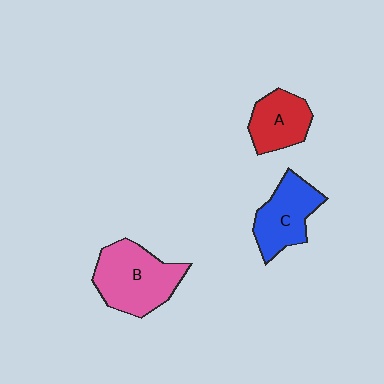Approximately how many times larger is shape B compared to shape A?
Approximately 1.6 times.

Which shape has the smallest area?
Shape A (red).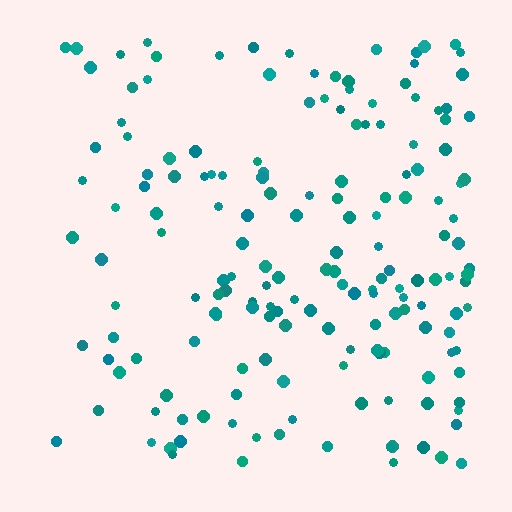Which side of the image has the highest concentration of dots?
The right.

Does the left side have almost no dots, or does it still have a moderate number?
Still a moderate number, just noticeably fewer than the right.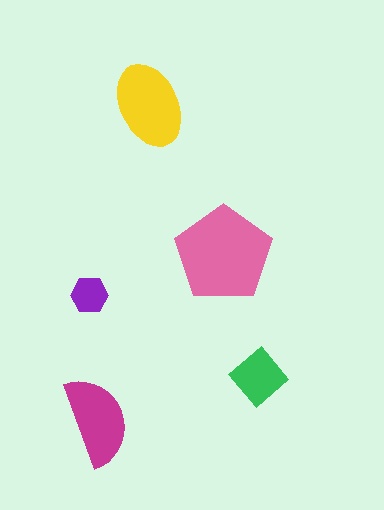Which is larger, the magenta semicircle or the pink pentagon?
The pink pentagon.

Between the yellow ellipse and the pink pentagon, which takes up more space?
The pink pentagon.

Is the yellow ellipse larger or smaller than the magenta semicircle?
Larger.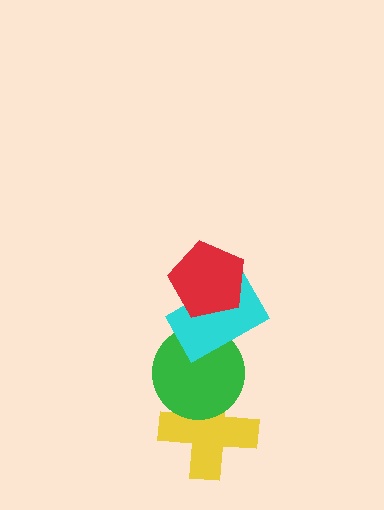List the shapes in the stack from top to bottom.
From top to bottom: the red pentagon, the cyan rectangle, the green circle, the yellow cross.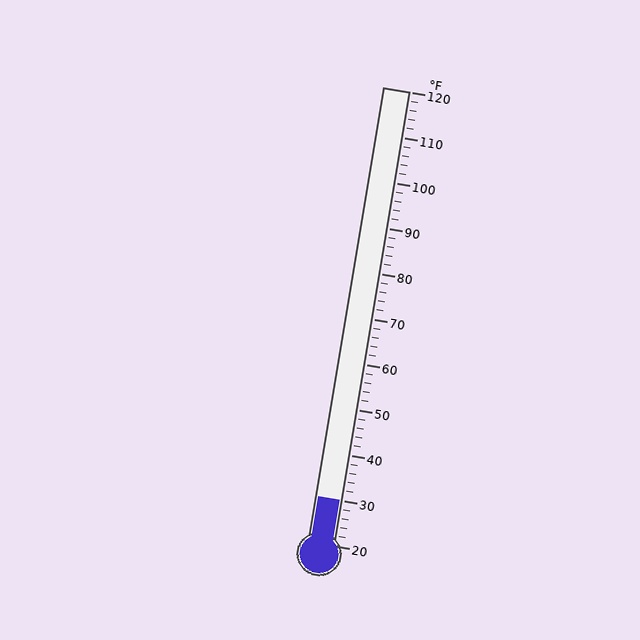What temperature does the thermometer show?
The thermometer shows approximately 30°F.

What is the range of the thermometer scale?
The thermometer scale ranges from 20°F to 120°F.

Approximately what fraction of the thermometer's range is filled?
The thermometer is filled to approximately 10% of its range.